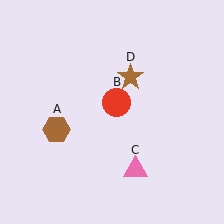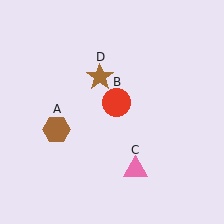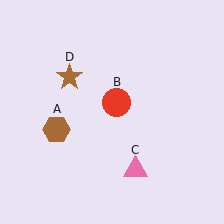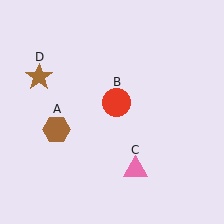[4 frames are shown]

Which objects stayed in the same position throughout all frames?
Brown hexagon (object A) and red circle (object B) and pink triangle (object C) remained stationary.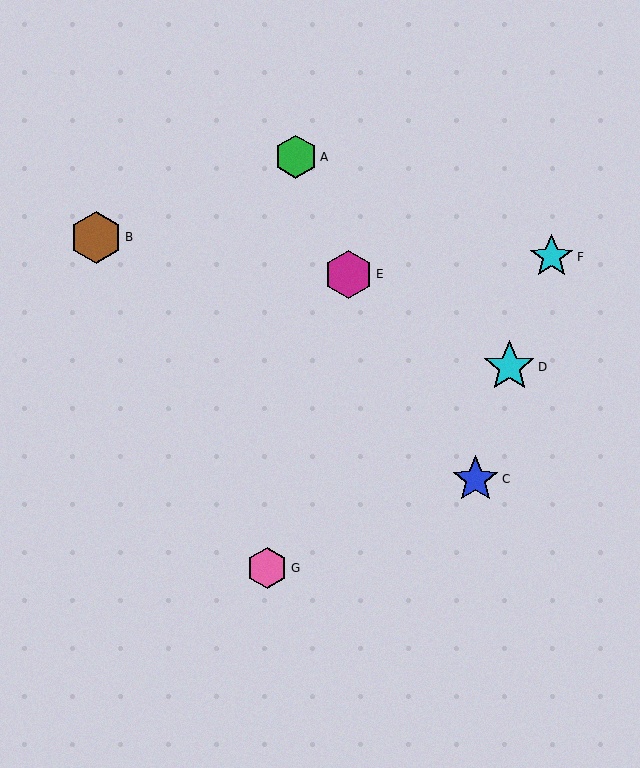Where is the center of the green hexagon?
The center of the green hexagon is at (296, 157).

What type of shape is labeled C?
Shape C is a blue star.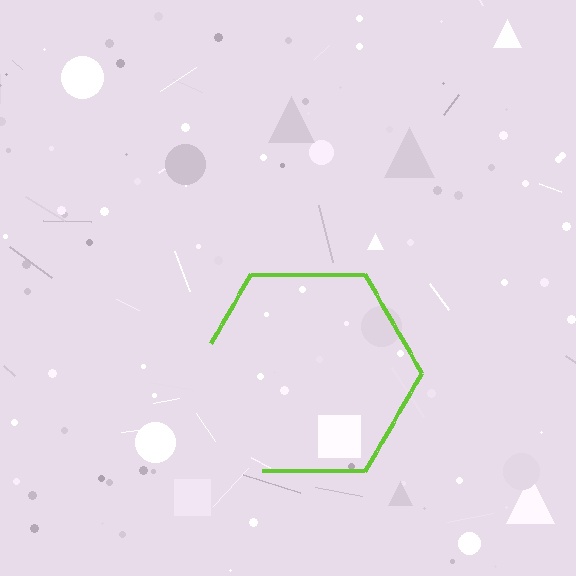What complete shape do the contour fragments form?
The contour fragments form a hexagon.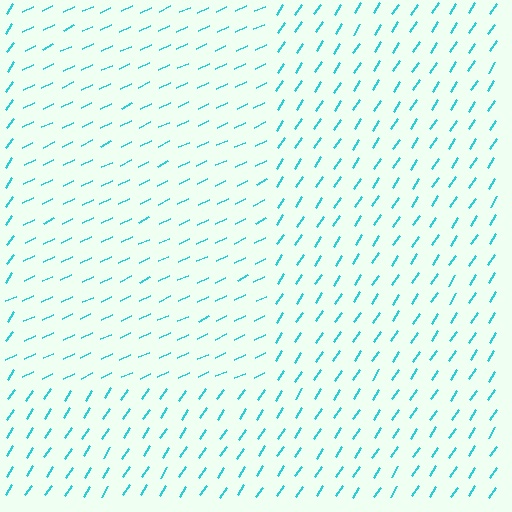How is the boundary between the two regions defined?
The boundary is defined purely by a change in line orientation (approximately 32 degrees difference). All lines are the same color and thickness.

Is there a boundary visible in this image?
Yes, there is a texture boundary formed by a change in line orientation.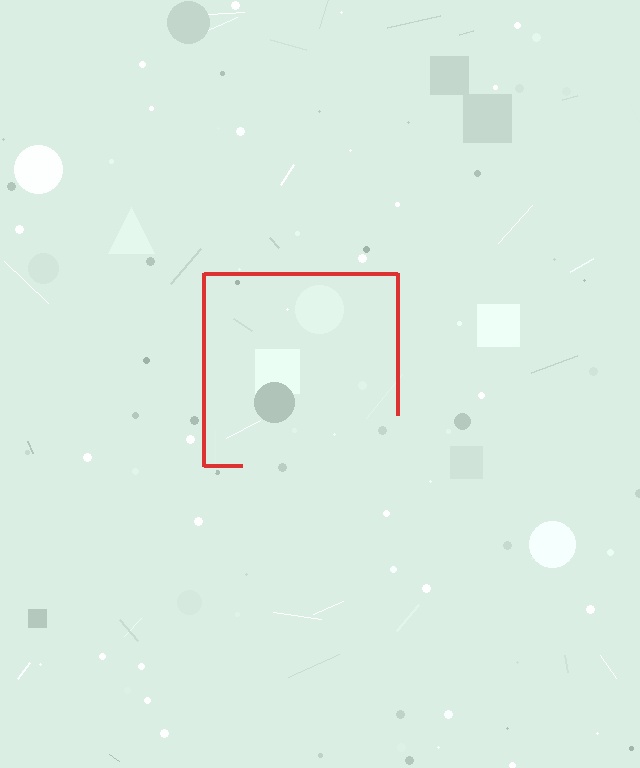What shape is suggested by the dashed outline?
The dashed outline suggests a square.